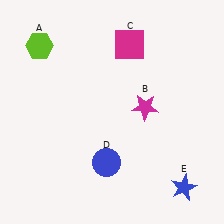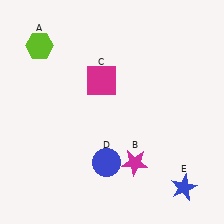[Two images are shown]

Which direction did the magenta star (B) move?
The magenta star (B) moved down.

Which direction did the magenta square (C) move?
The magenta square (C) moved down.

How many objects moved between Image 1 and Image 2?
2 objects moved between the two images.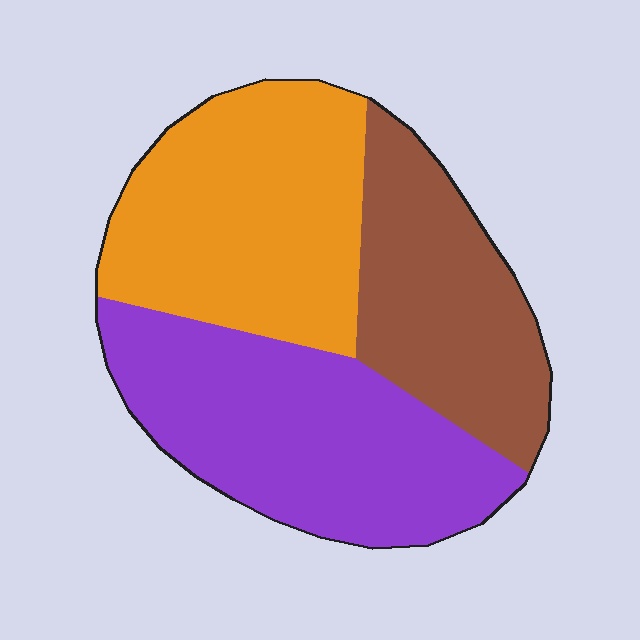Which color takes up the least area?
Brown, at roughly 25%.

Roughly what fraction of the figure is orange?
Orange takes up about three eighths (3/8) of the figure.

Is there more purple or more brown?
Purple.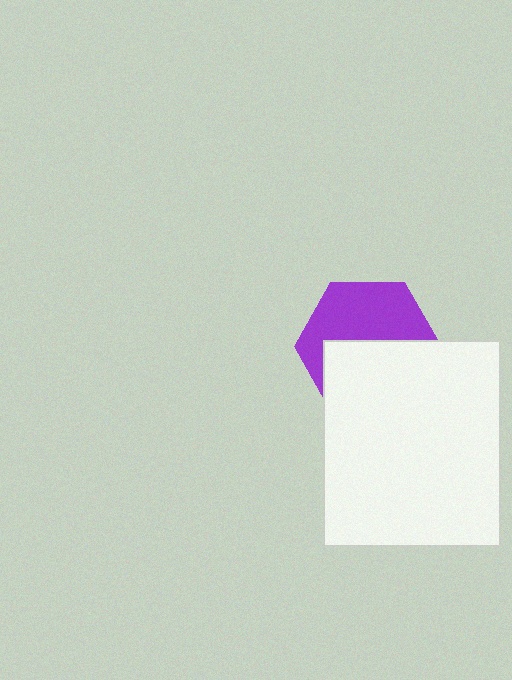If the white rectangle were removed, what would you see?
You would see the complete purple hexagon.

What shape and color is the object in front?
The object in front is a white rectangle.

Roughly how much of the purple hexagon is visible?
About half of it is visible (roughly 50%).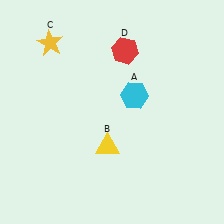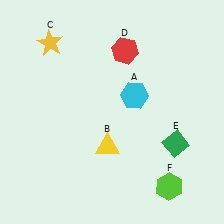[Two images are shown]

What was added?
A green diamond (E), a lime hexagon (F) were added in Image 2.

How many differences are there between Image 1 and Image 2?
There are 2 differences between the two images.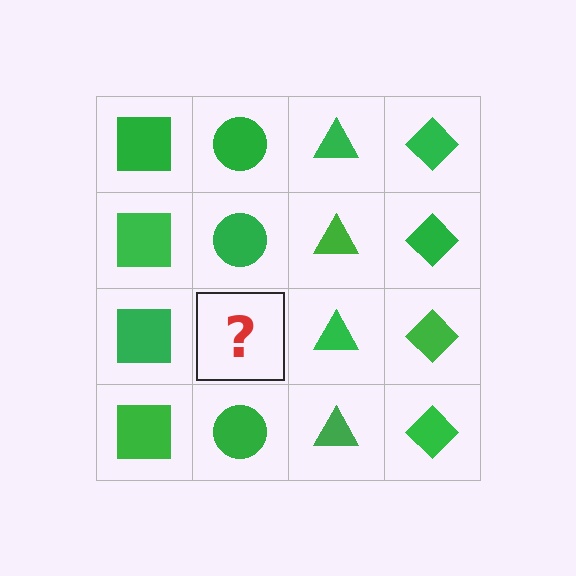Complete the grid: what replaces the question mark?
The question mark should be replaced with a green circle.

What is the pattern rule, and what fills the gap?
The rule is that each column has a consistent shape. The gap should be filled with a green circle.